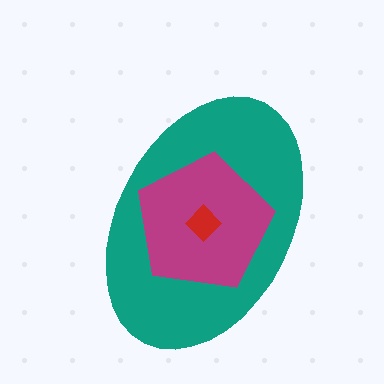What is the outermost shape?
The teal ellipse.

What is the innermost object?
The red diamond.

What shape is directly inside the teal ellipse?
The magenta pentagon.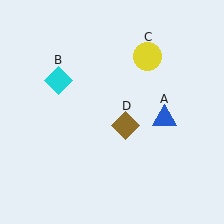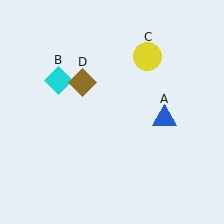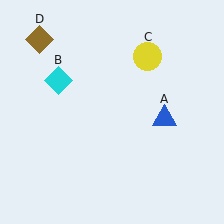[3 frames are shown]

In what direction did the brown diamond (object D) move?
The brown diamond (object D) moved up and to the left.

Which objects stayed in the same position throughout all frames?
Blue triangle (object A) and cyan diamond (object B) and yellow circle (object C) remained stationary.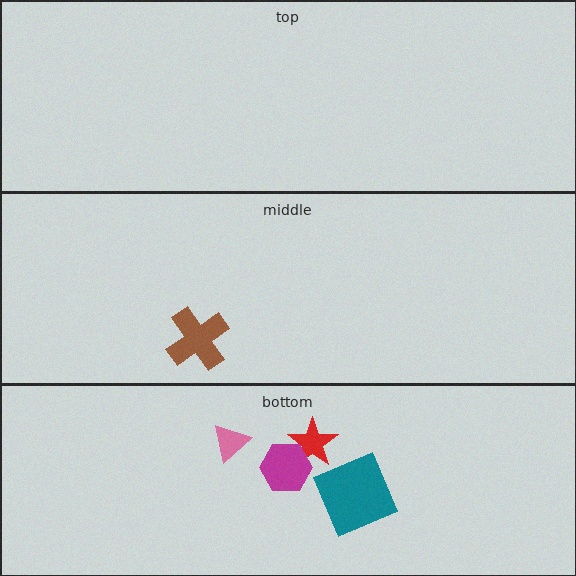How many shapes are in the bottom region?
4.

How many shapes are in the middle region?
1.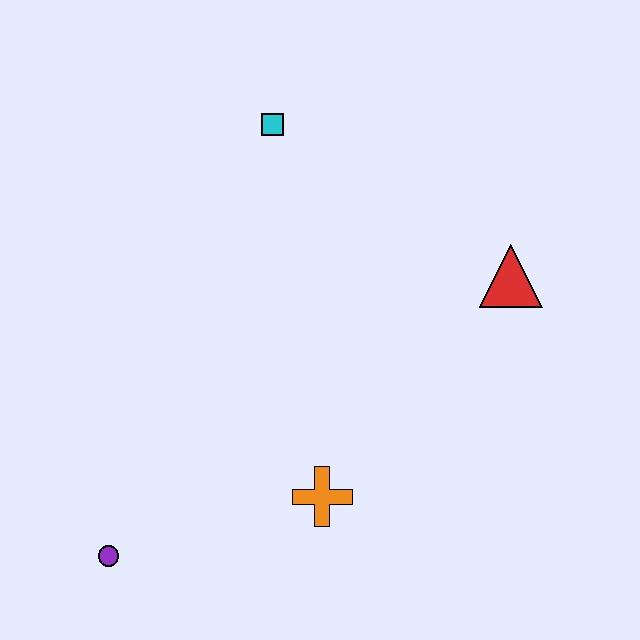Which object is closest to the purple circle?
The orange cross is closest to the purple circle.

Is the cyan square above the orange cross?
Yes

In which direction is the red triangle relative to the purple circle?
The red triangle is to the right of the purple circle.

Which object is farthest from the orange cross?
The cyan square is farthest from the orange cross.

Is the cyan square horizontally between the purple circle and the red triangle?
Yes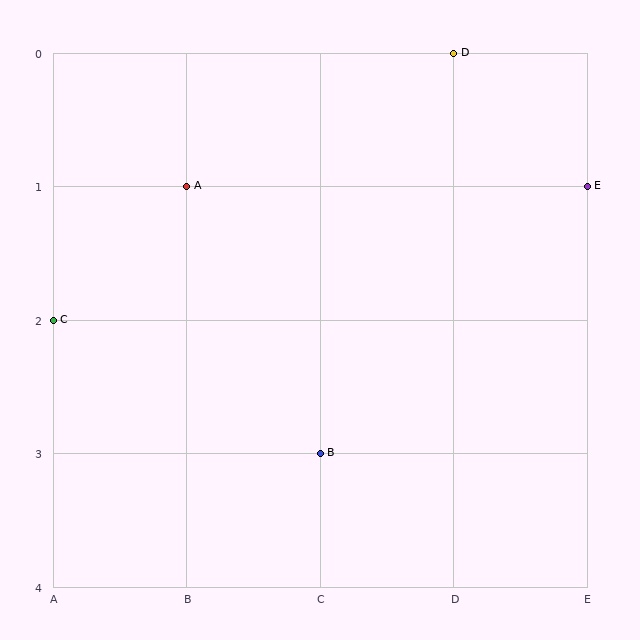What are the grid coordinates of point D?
Point D is at grid coordinates (D, 0).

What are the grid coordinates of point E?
Point E is at grid coordinates (E, 1).